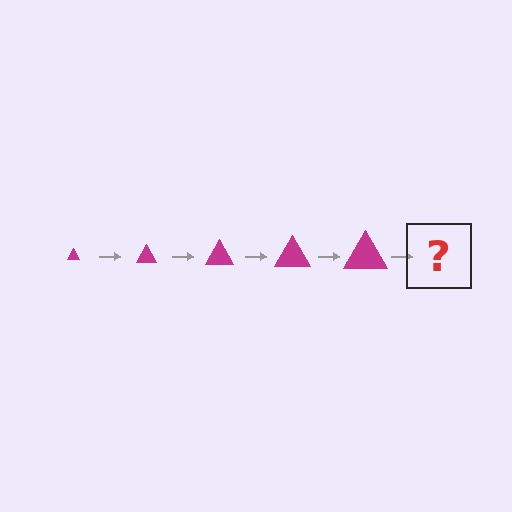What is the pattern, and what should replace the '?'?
The pattern is that the triangle gets progressively larger each step. The '?' should be a magenta triangle, larger than the previous one.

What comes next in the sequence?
The next element should be a magenta triangle, larger than the previous one.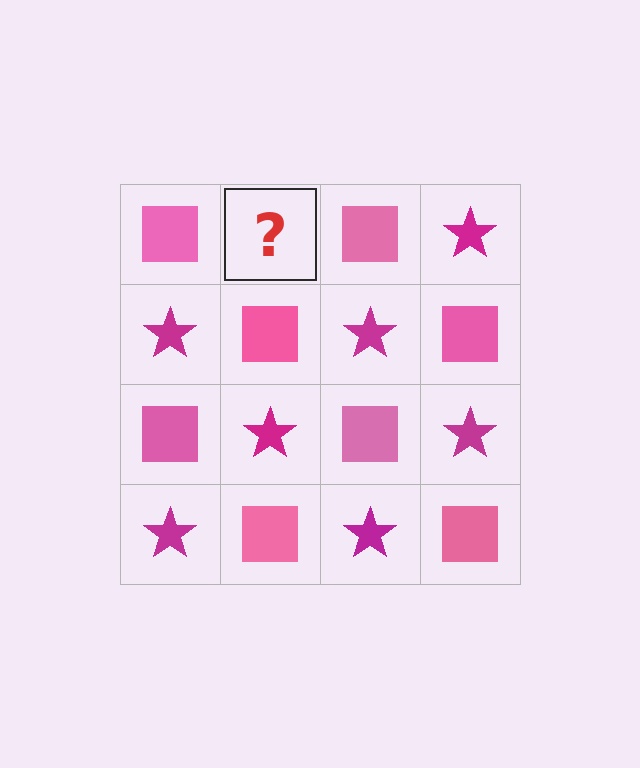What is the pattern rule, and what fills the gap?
The rule is that it alternates pink square and magenta star in a checkerboard pattern. The gap should be filled with a magenta star.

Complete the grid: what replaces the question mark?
The question mark should be replaced with a magenta star.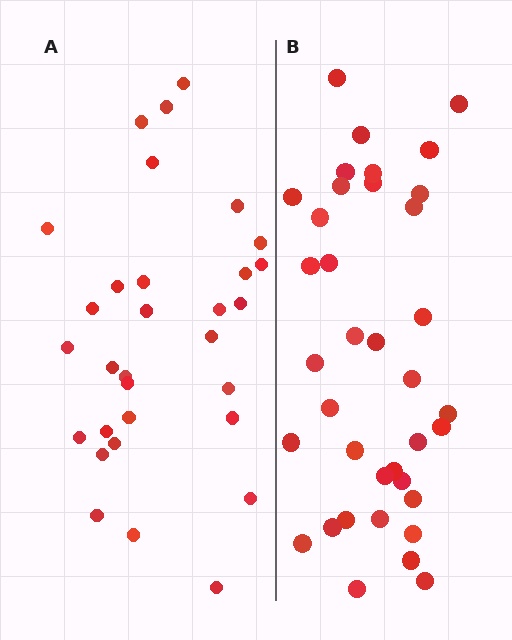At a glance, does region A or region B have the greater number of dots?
Region B (the right region) has more dots.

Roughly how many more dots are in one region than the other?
Region B has about 6 more dots than region A.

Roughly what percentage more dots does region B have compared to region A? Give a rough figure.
About 20% more.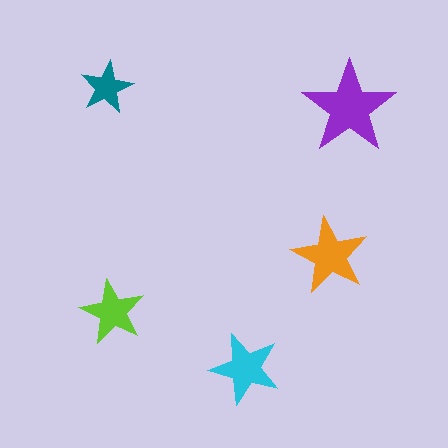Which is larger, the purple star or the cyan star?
The purple one.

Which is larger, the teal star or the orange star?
The orange one.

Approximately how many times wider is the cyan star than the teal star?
About 1.5 times wider.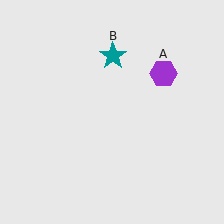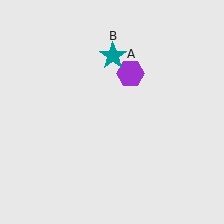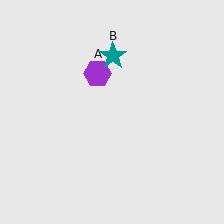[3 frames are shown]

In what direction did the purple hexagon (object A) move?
The purple hexagon (object A) moved left.